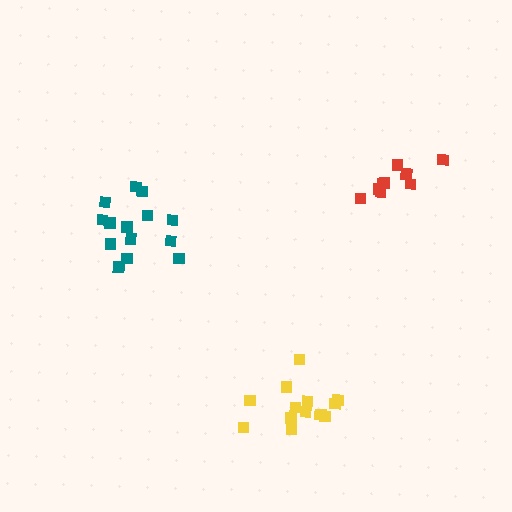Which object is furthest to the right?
The red cluster is rightmost.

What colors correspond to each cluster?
The clusters are colored: red, teal, yellow.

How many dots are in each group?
Group 1: 9 dots, Group 2: 14 dots, Group 3: 13 dots (36 total).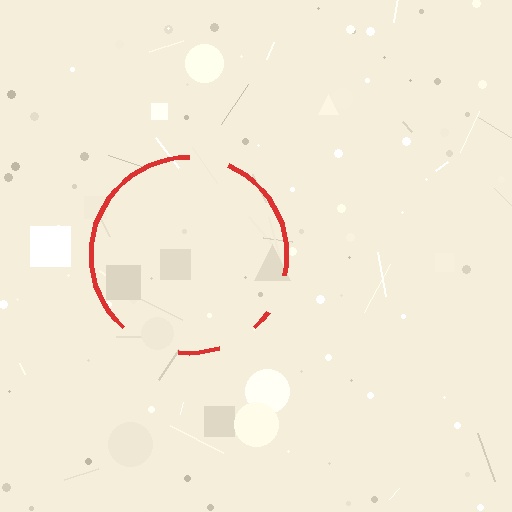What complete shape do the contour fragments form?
The contour fragments form a circle.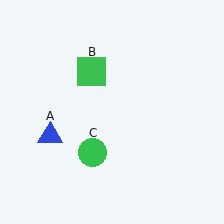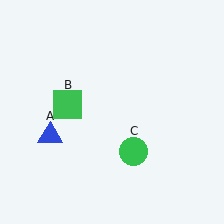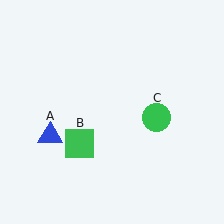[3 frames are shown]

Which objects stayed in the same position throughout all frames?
Blue triangle (object A) remained stationary.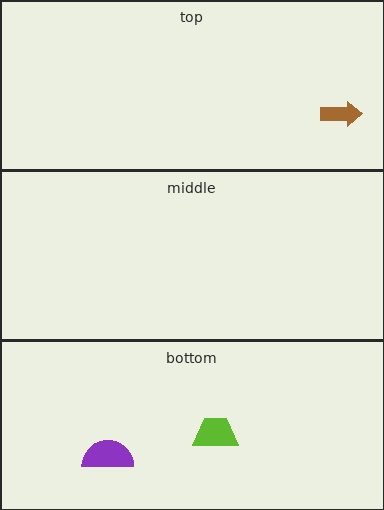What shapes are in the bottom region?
The purple semicircle, the lime trapezoid.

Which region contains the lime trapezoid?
The bottom region.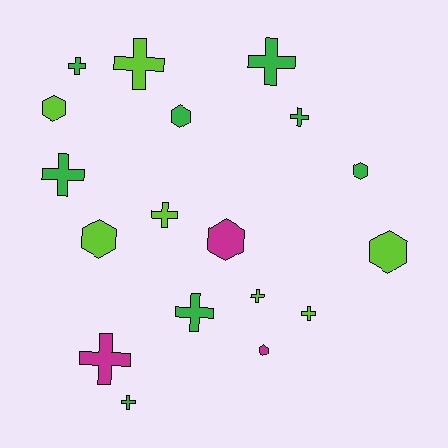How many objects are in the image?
There are 18 objects.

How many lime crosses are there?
There are 4 lime crosses.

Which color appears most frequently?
Green, with 8 objects.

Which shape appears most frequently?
Cross, with 11 objects.